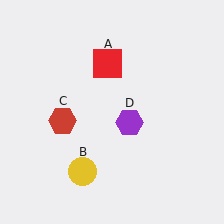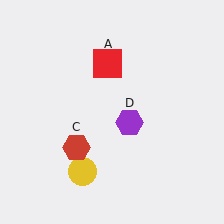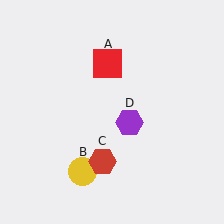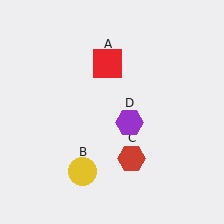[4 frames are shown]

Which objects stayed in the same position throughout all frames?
Red square (object A) and yellow circle (object B) and purple hexagon (object D) remained stationary.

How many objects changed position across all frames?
1 object changed position: red hexagon (object C).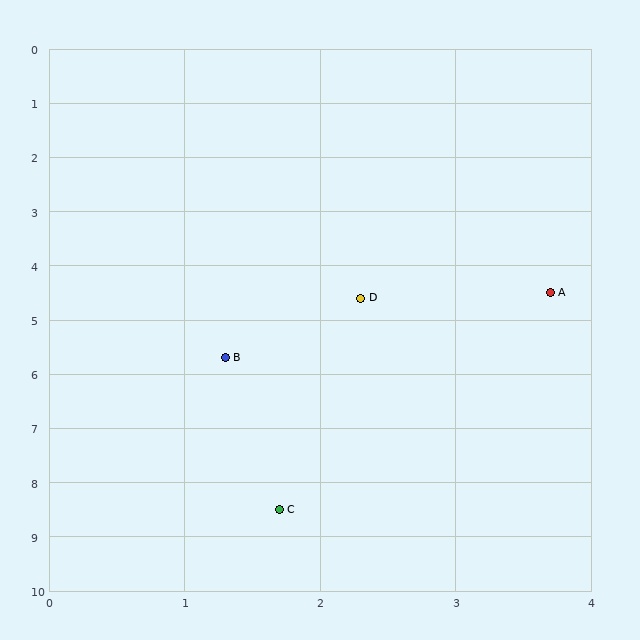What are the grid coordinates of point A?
Point A is at approximately (3.7, 4.5).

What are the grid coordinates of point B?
Point B is at approximately (1.3, 5.7).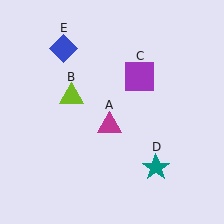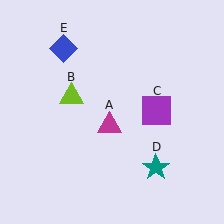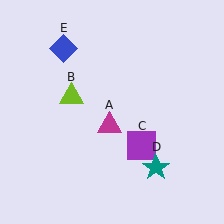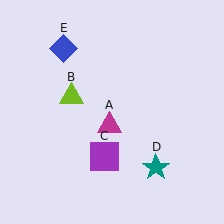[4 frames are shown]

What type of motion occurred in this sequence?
The purple square (object C) rotated clockwise around the center of the scene.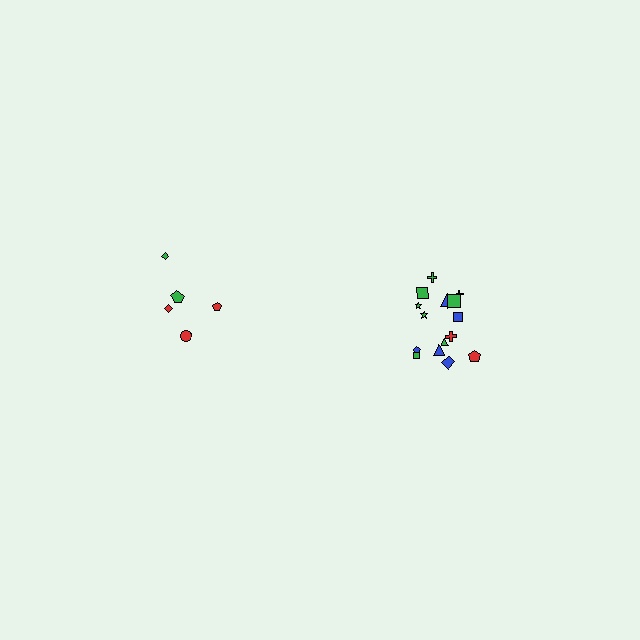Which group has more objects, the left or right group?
The right group.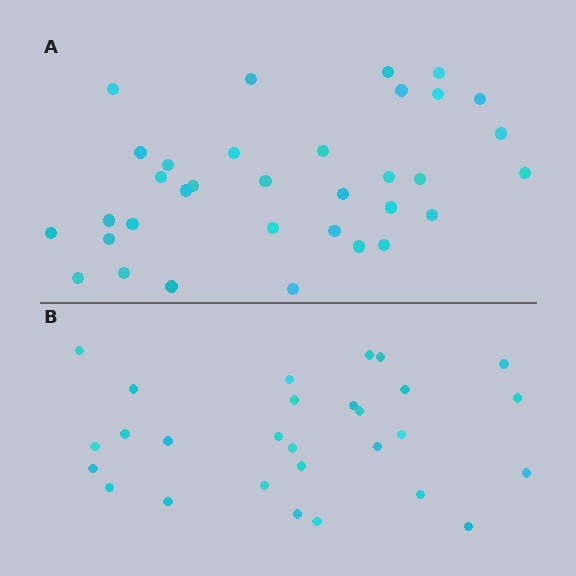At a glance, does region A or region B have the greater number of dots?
Region A (the top region) has more dots.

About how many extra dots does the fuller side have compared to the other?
Region A has about 6 more dots than region B.